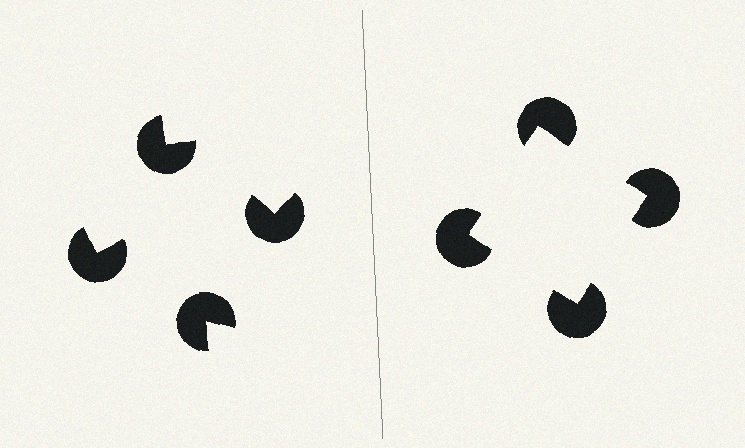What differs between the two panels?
The pac-man discs are positioned identically on both sides; only the wedge orientations differ. On the right they align to a square; on the left they are misaligned.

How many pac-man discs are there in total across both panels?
8 — 4 on each side.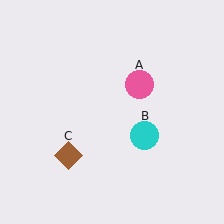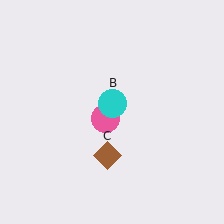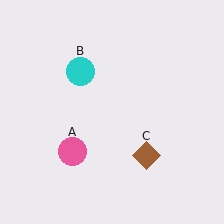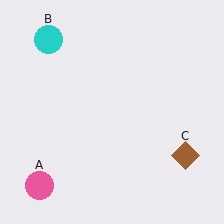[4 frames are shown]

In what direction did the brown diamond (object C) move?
The brown diamond (object C) moved right.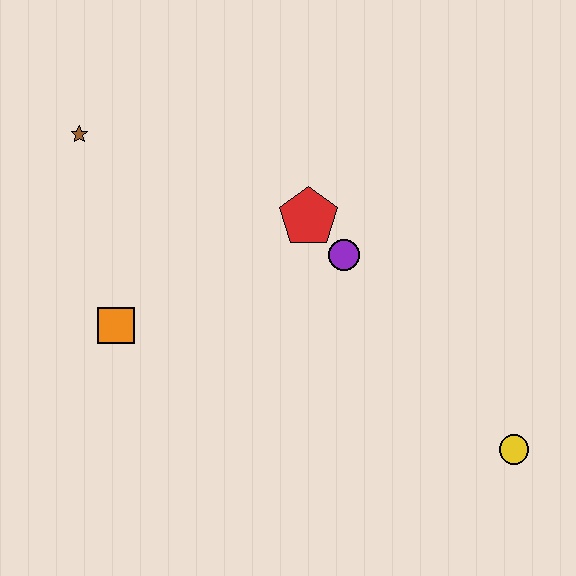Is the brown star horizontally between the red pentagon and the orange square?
No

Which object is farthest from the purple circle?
The brown star is farthest from the purple circle.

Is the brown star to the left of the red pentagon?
Yes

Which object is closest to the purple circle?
The red pentagon is closest to the purple circle.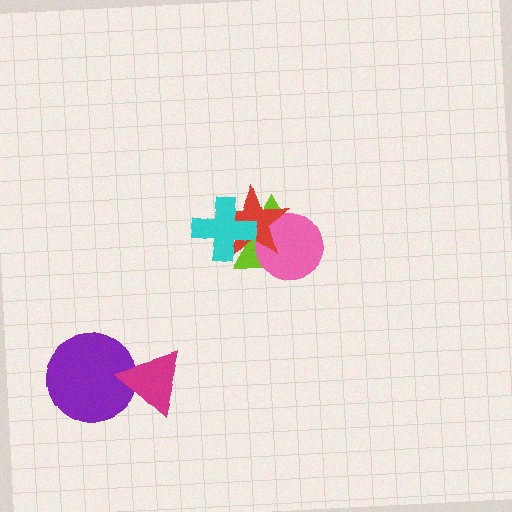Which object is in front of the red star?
The cyan cross is in front of the red star.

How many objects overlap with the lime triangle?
3 objects overlap with the lime triangle.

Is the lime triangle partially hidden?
Yes, it is partially covered by another shape.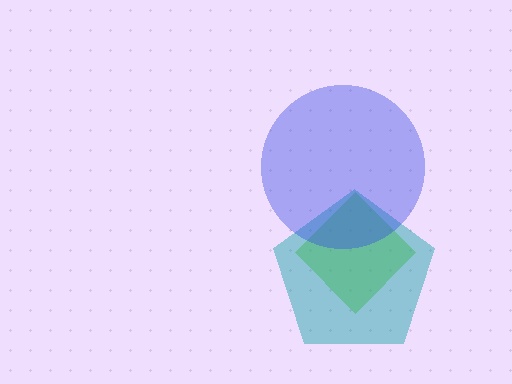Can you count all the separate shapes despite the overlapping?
Yes, there are 3 separate shapes.